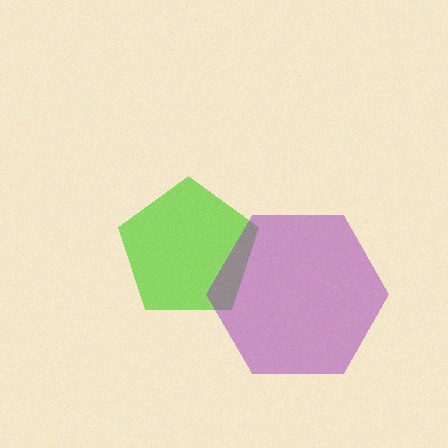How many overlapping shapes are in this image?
There are 2 overlapping shapes in the image.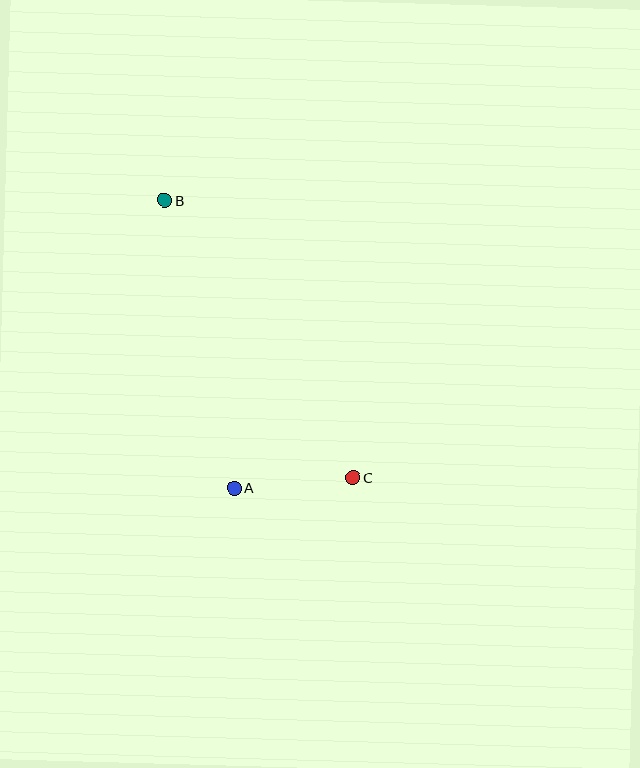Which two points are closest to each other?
Points A and C are closest to each other.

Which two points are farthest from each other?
Points B and C are farthest from each other.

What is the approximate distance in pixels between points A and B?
The distance between A and B is approximately 296 pixels.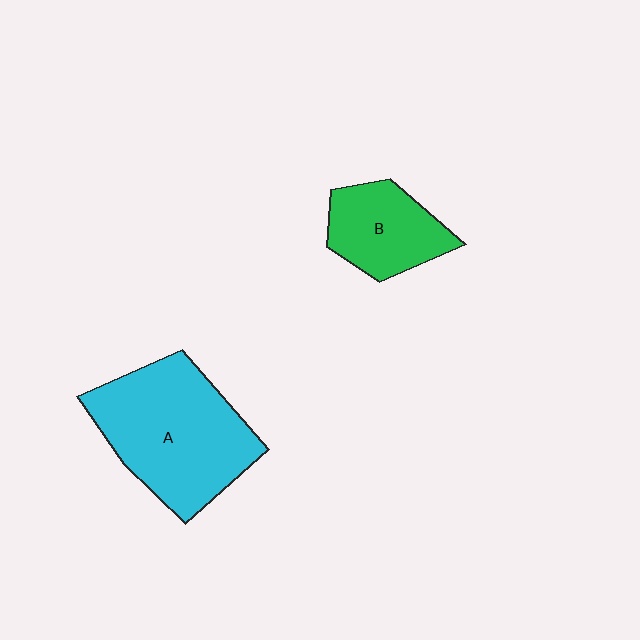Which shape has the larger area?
Shape A (cyan).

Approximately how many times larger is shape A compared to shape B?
Approximately 1.9 times.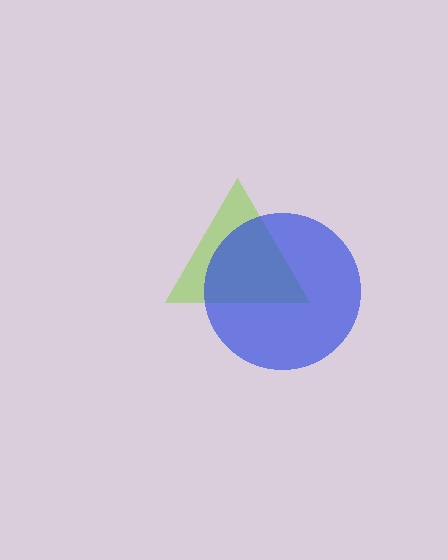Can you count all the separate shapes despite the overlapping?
Yes, there are 2 separate shapes.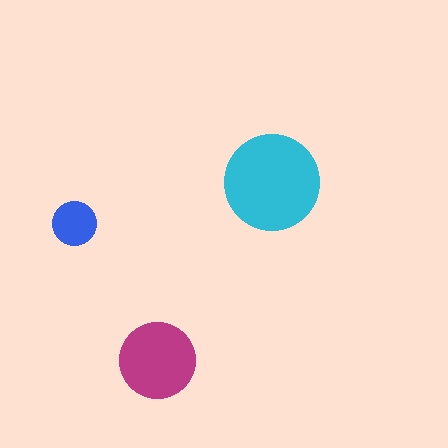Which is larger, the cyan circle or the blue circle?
The cyan one.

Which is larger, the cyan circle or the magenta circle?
The cyan one.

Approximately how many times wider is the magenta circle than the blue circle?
About 1.5 times wider.